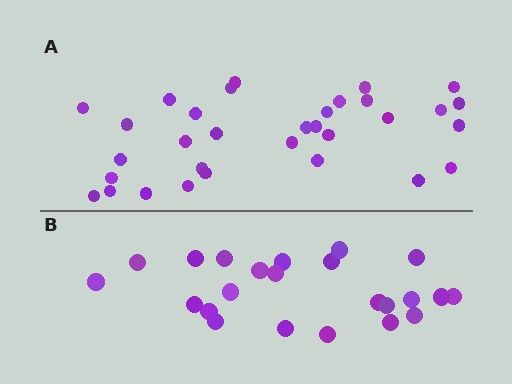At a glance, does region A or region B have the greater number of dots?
Region A (the top region) has more dots.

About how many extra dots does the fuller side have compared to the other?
Region A has roughly 8 or so more dots than region B.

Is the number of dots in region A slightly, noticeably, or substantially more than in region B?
Region A has noticeably more, but not dramatically so. The ratio is roughly 1.4 to 1.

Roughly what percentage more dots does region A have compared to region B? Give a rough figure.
About 40% more.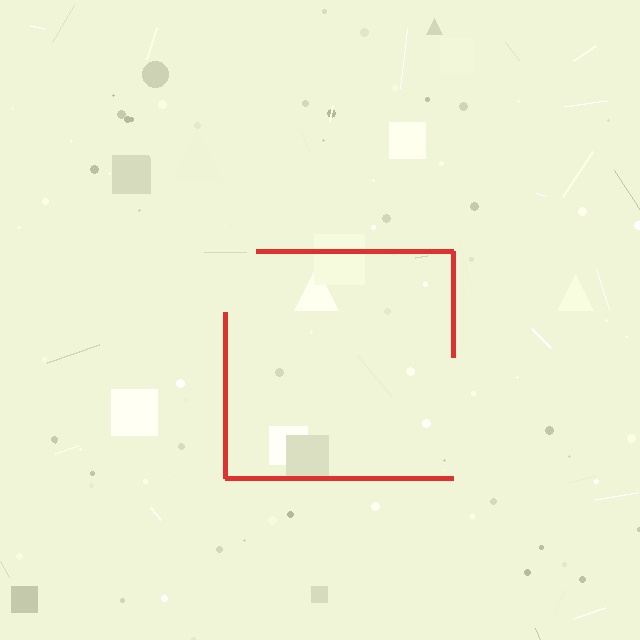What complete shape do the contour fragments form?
The contour fragments form a square.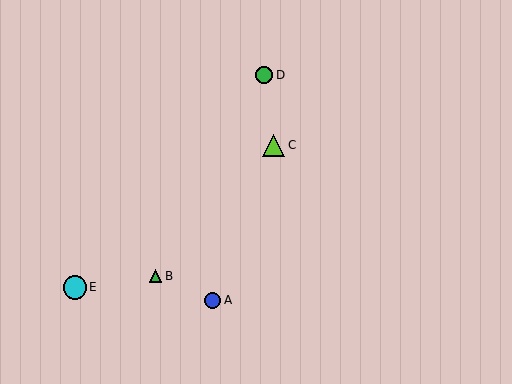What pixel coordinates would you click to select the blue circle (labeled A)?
Click at (213, 300) to select the blue circle A.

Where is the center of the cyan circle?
The center of the cyan circle is at (75, 287).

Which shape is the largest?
The cyan circle (labeled E) is the largest.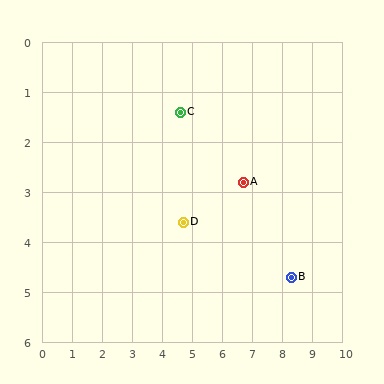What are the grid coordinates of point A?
Point A is at approximately (6.7, 2.8).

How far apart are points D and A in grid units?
Points D and A are about 2.2 grid units apart.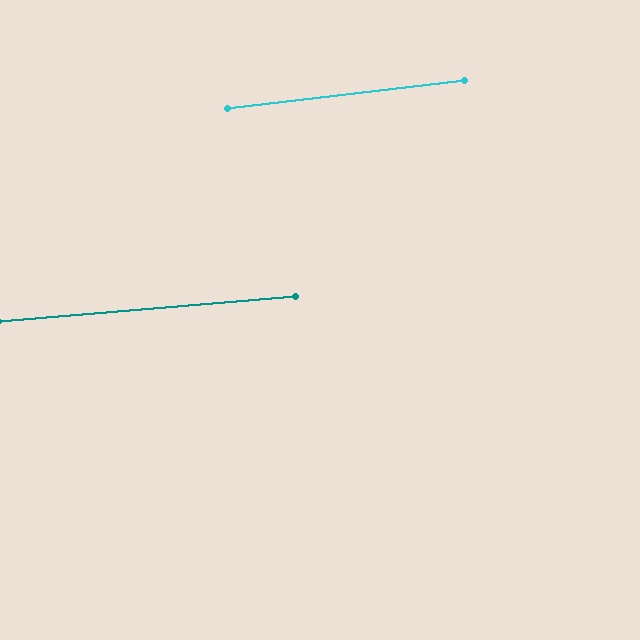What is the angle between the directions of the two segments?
Approximately 2 degrees.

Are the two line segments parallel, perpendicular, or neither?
Parallel — their directions differ by only 1.9°.